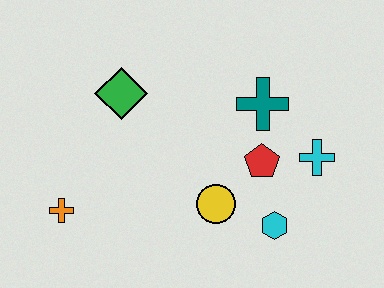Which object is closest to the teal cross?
The red pentagon is closest to the teal cross.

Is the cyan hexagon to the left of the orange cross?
No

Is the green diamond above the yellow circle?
Yes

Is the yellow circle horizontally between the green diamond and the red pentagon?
Yes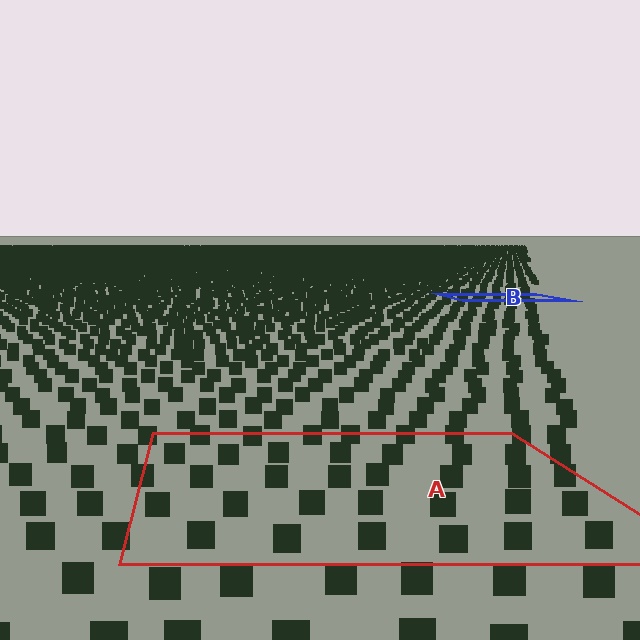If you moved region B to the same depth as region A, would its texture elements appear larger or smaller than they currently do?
They would appear larger. At a closer depth, the same texture elements are projected at a bigger on-screen size.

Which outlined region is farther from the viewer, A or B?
Region B is farther from the viewer — the texture elements inside it appear smaller and more densely packed.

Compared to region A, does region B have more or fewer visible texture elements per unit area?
Region B has more texture elements per unit area — they are packed more densely because it is farther away.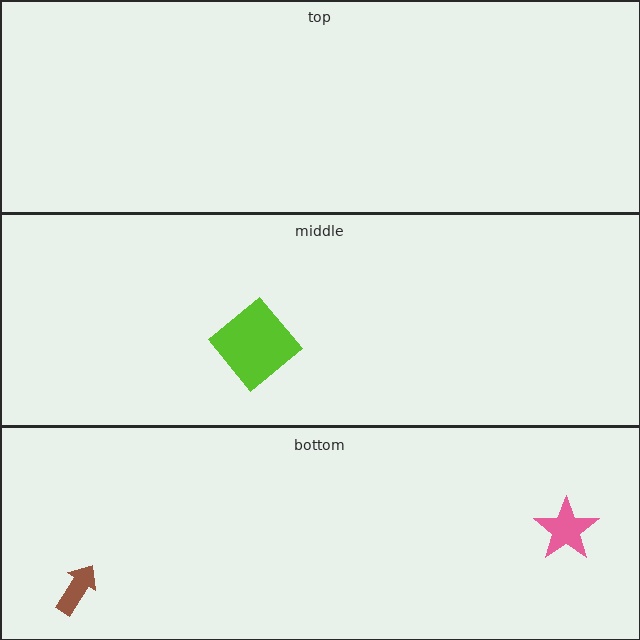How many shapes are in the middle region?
1.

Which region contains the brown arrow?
The bottom region.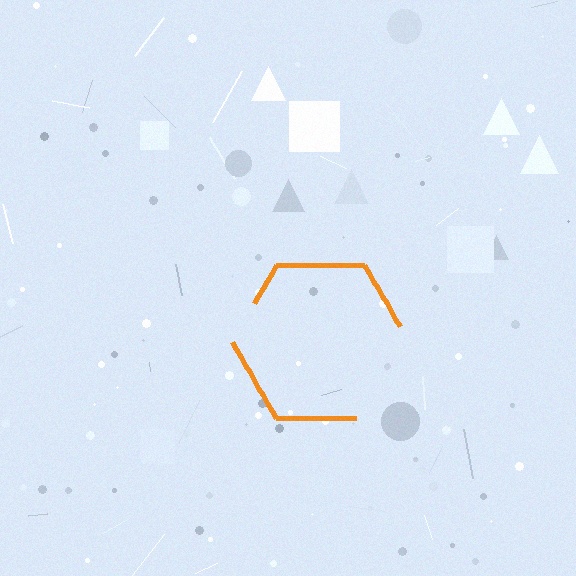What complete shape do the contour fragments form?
The contour fragments form a hexagon.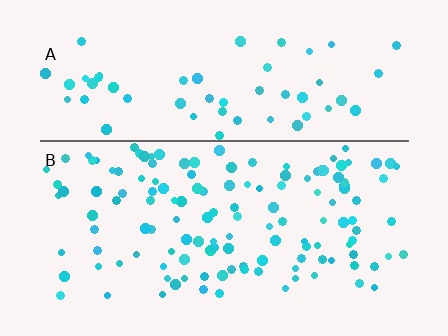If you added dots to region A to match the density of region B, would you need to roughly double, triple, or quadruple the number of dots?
Approximately double.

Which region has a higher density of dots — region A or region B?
B (the bottom).